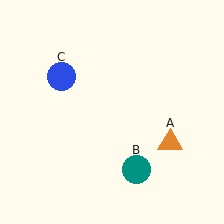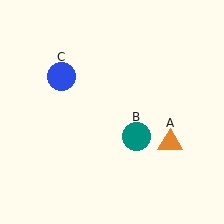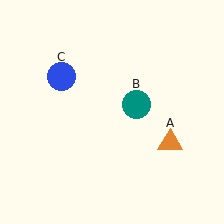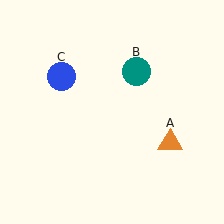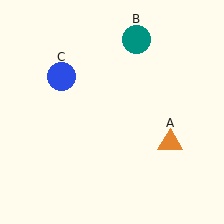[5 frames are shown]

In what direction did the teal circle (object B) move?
The teal circle (object B) moved up.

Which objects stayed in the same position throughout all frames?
Orange triangle (object A) and blue circle (object C) remained stationary.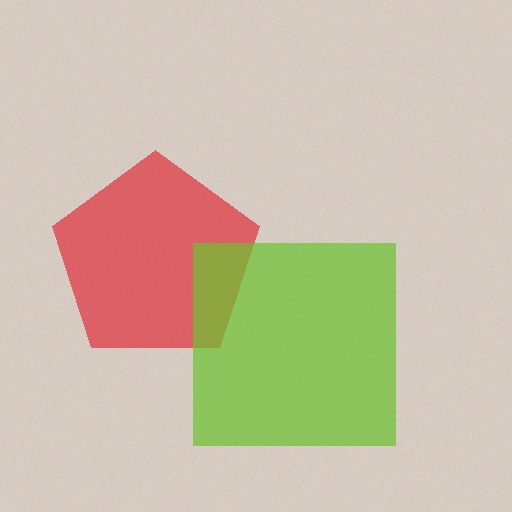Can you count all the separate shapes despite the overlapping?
Yes, there are 2 separate shapes.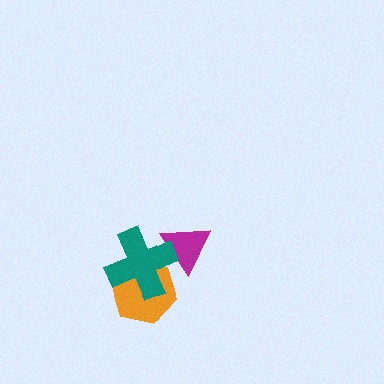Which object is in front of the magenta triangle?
The teal cross is in front of the magenta triangle.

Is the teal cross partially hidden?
No, no other shape covers it.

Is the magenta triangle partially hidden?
Yes, it is partially covered by another shape.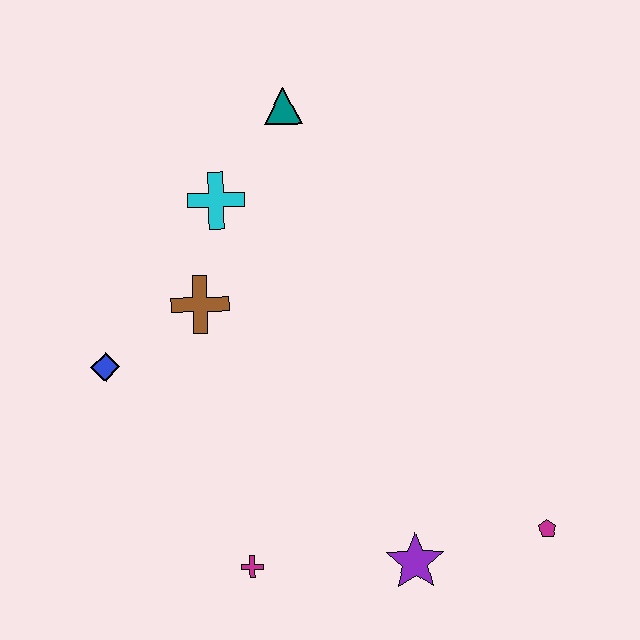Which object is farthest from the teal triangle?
The magenta pentagon is farthest from the teal triangle.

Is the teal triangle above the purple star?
Yes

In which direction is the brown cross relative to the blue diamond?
The brown cross is to the right of the blue diamond.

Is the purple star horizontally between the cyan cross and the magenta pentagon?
Yes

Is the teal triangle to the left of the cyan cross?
No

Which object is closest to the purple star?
The magenta pentagon is closest to the purple star.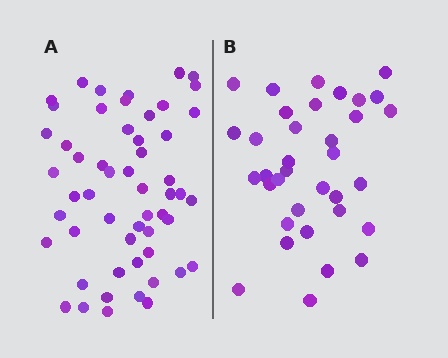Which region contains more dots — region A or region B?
Region A (the left region) has more dots.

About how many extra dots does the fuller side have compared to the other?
Region A has approximately 20 more dots than region B.